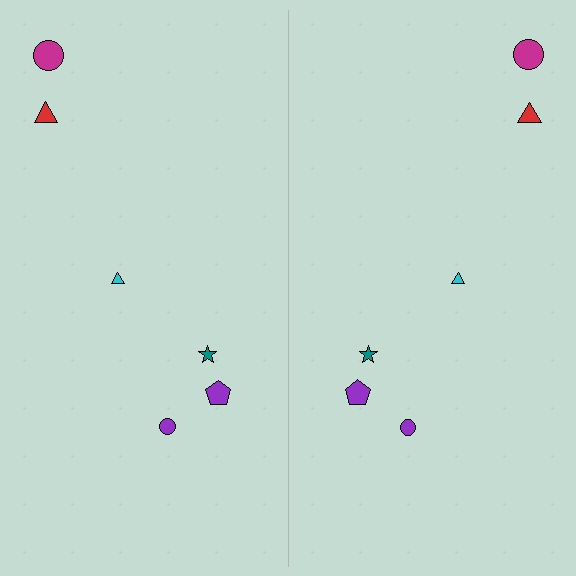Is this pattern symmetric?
Yes, this pattern has bilateral (reflection) symmetry.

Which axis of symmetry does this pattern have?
The pattern has a vertical axis of symmetry running through the center of the image.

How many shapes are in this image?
There are 12 shapes in this image.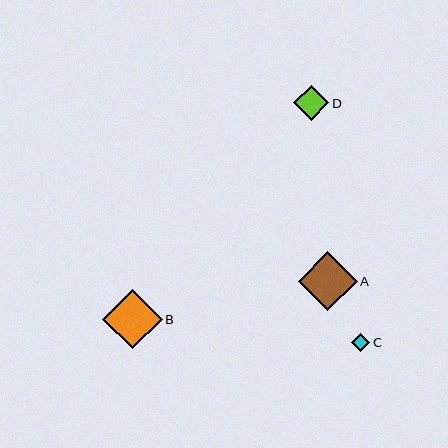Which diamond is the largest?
Diamond B is the largest with a size of approximately 59 pixels.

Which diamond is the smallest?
Diamond C is the smallest with a size of approximately 18 pixels.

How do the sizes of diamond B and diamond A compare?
Diamond B and diamond A are approximately the same size.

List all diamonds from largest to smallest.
From largest to smallest: B, A, D, C.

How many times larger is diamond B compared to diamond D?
Diamond B is approximately 1.7 times the size of diamond D.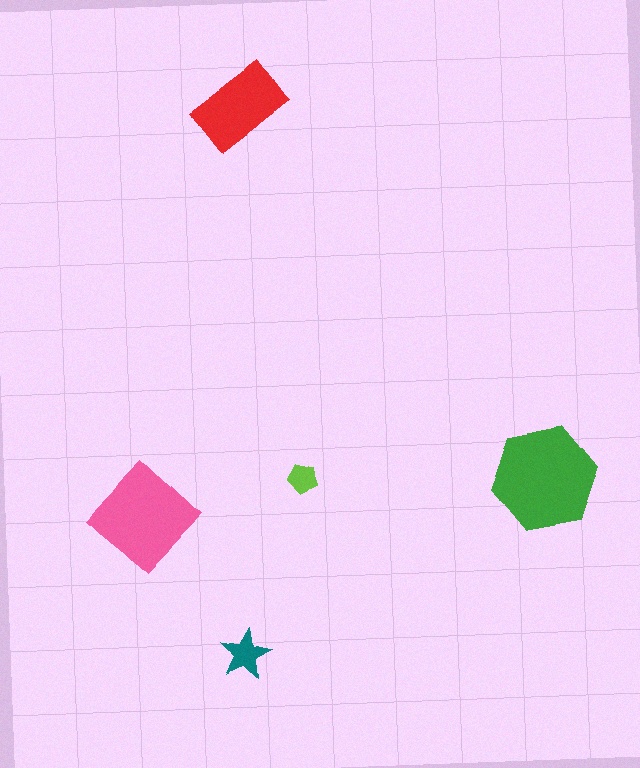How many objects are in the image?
There are 5 objects in the image.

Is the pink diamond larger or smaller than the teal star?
Larger.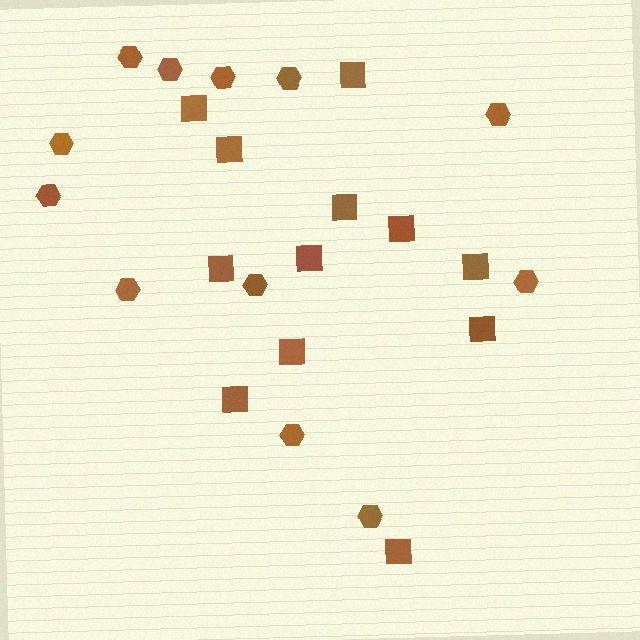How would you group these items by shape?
There are 2 groups: one group of squares (12) and one group of hexagons (12).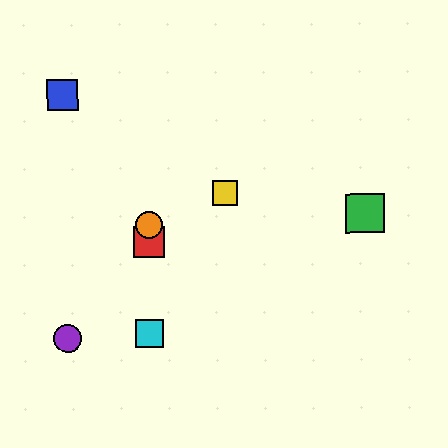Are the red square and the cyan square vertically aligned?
Yes, both are at x≈149.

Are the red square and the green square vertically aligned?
No, the red square is at x≈149 and the green square is at x≈365.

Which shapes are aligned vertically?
The red square, the orange circle, the cyan square are aligned vertically.